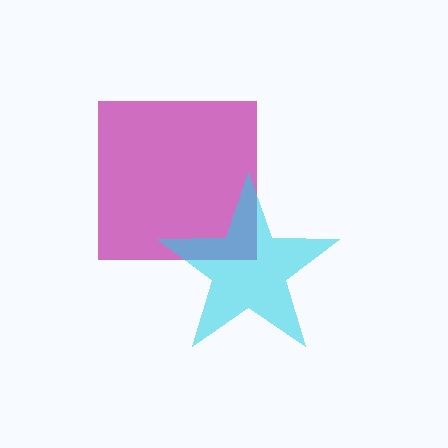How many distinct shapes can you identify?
There are 2 distinct shapes: a magenta square, a cyan star.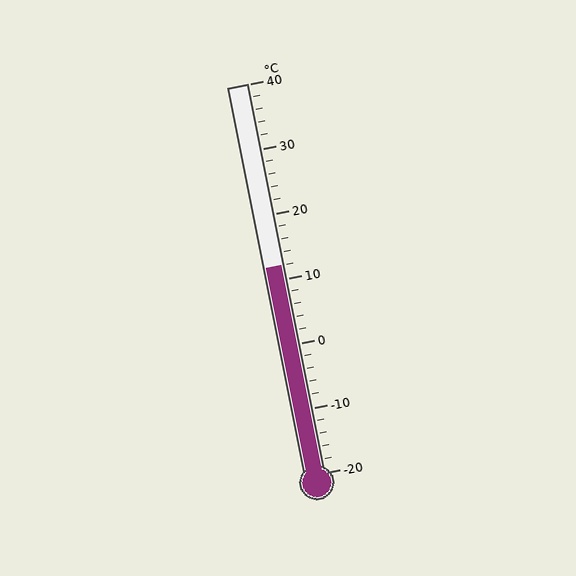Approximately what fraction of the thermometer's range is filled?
The thermometer is filled to approximately 55% of its range.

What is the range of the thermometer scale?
The thermometer scale ranges from -20°C to 40°C.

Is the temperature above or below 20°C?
The temperature is below 20°C.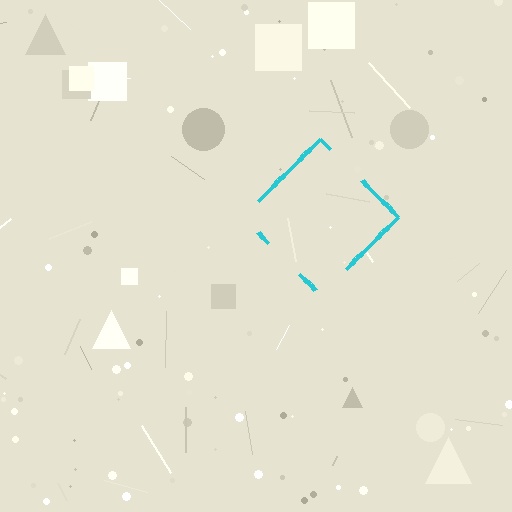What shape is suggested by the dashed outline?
The dashed outline suggests a diamond.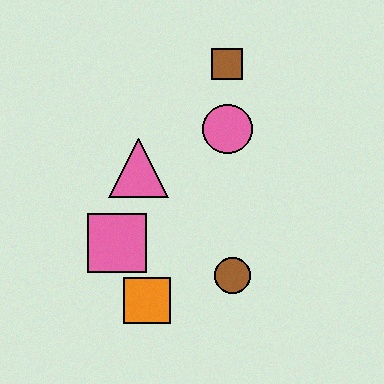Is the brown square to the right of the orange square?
Yes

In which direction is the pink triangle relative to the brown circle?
The pink triangle is above the brown circle.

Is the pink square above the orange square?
Yes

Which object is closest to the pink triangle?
The pink square is closest to the pink triangle.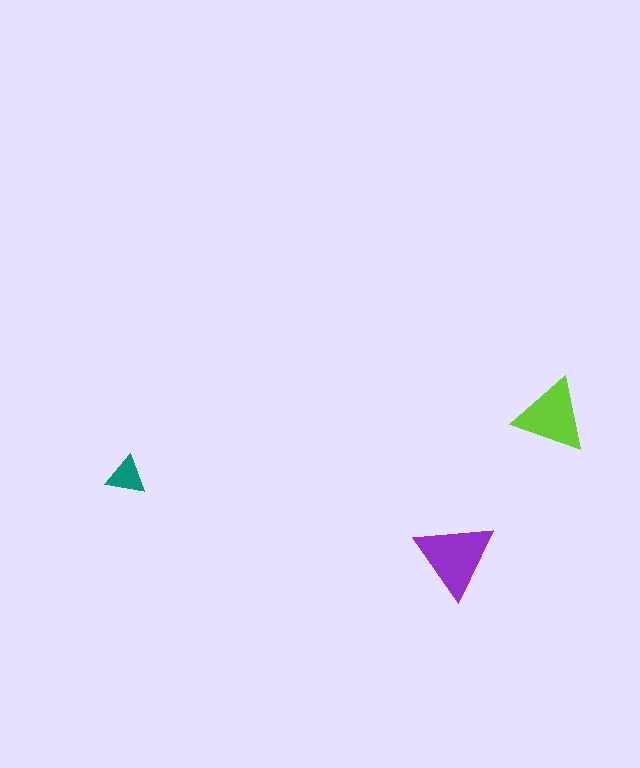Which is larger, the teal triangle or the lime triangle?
The lime one.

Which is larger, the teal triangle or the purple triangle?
The purple one.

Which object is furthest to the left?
The teal triangle is leftmost.